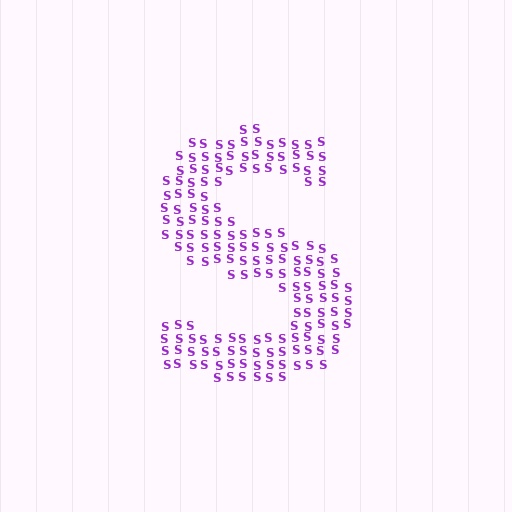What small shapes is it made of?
It is made of small letter S's.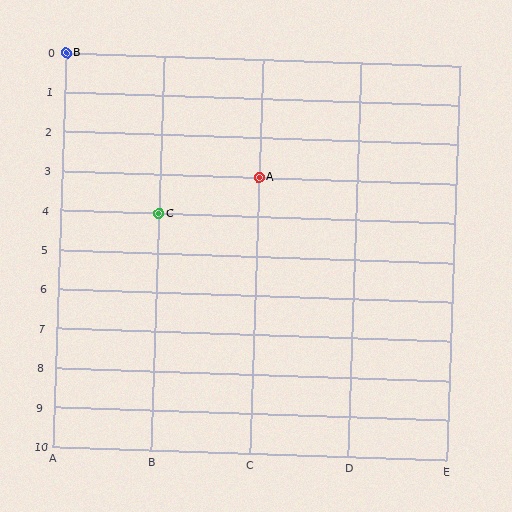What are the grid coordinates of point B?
Point B is at grid coordinates (A, 0).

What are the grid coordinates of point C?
Point C is at grid coordinates (B, 4).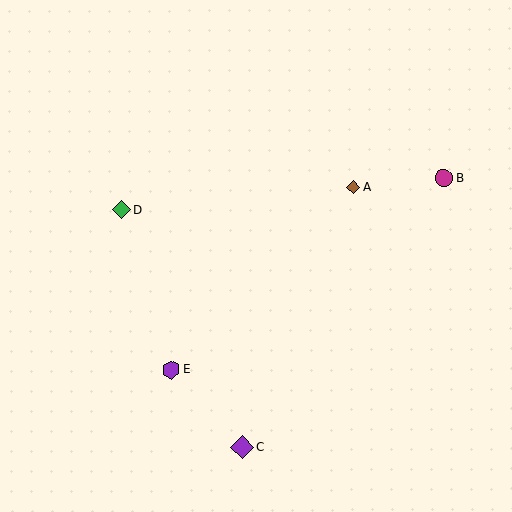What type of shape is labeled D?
Shape D is a green diamond.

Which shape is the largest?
The purple diamond (labeled C) is the largest.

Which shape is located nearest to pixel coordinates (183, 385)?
The purple hexagon (labeled E) at (171, 370) is nearest to that location.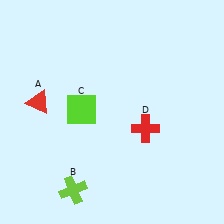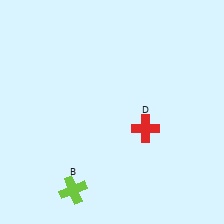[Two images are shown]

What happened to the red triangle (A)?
The red triangle (A) was removed in Image 2. It was in the top-left area of Image 1.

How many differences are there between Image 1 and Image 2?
There are 2 differences between the two images.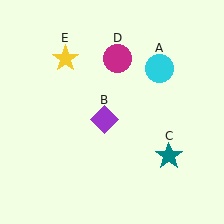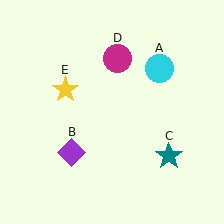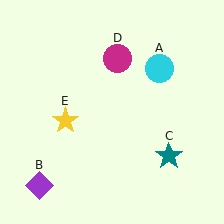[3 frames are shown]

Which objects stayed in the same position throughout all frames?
Cyan circle (object A) and teal star (object C) and magenta circle (object D) remained stationary.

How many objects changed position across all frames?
2 objects changed position: purple diamond (object B), yellow star (object E).